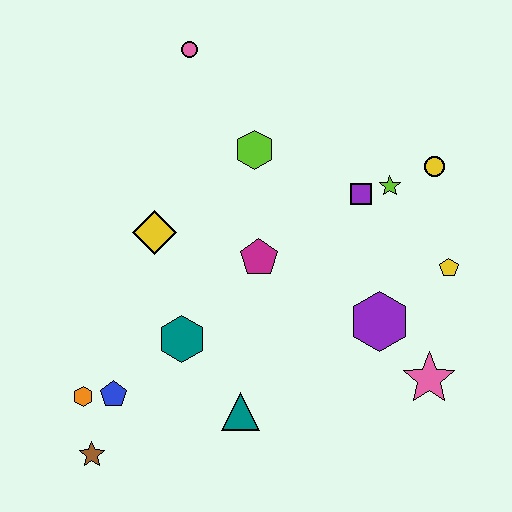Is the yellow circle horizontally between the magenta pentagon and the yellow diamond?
No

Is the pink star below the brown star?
No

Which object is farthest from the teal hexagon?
The yellow circle is farthest from the teal hexagon.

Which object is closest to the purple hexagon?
The pink star is closest to the purple hexagon.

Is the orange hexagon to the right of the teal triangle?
No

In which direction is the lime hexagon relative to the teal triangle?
The lime hexagon is above the teal triangle.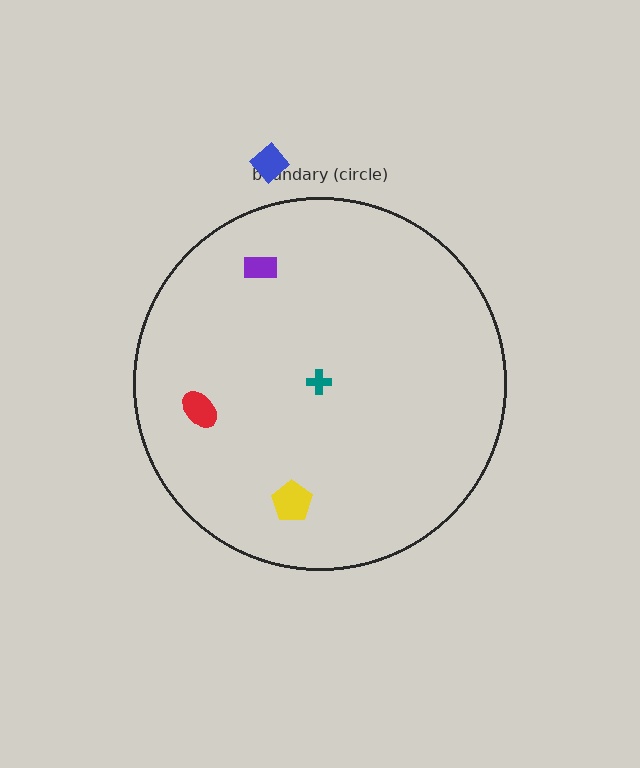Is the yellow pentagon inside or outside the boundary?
Inside.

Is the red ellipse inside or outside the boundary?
Inside.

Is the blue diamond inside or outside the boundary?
Outside.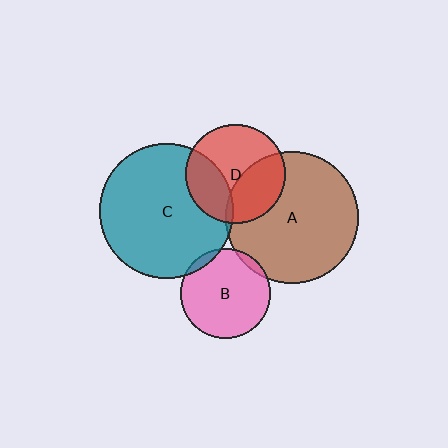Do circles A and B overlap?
Yes.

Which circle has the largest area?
Circle C (teal).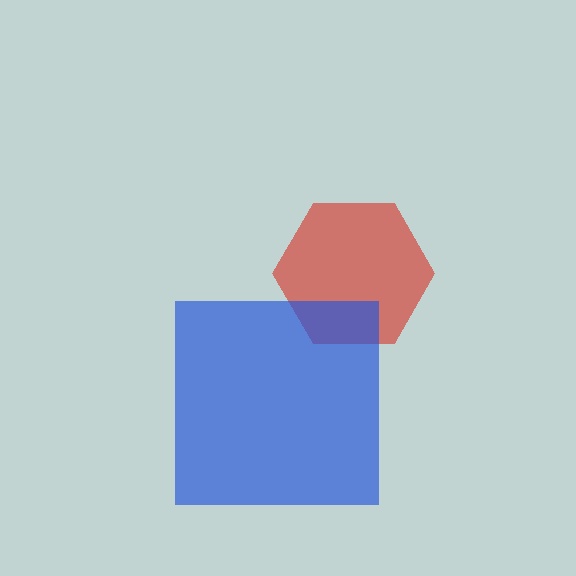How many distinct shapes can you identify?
There are 2 distinct shapes: a red hexagon, a blue square.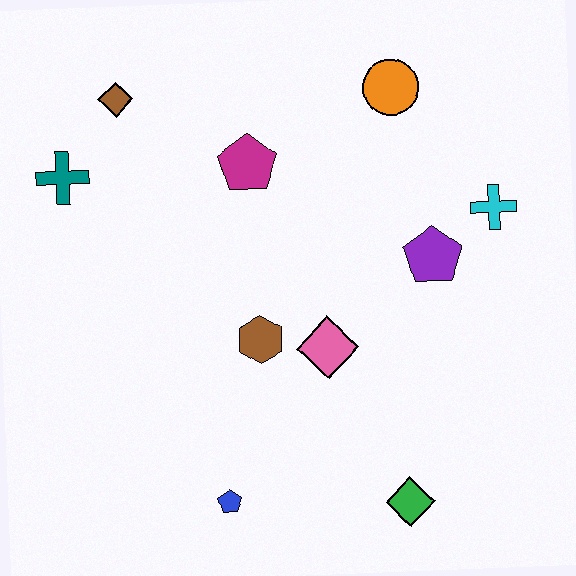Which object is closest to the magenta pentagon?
The brown diamond is closest to the magenta pentagon.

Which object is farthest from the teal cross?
The green diamond is farthest from the teal cross.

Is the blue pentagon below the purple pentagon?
Yes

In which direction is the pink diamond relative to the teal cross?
The pink diamond is to the right of the teal cross.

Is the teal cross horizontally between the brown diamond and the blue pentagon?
No